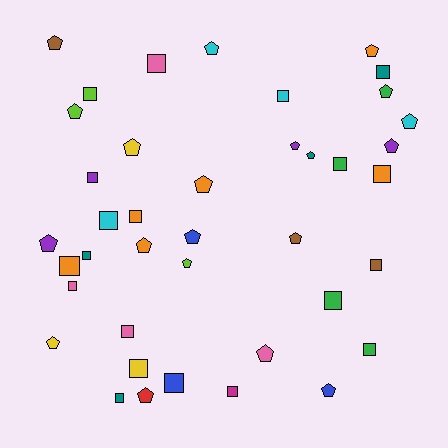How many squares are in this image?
There are 20 squares.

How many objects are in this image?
There are 40 objects.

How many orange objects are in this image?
There are 6 orange objects.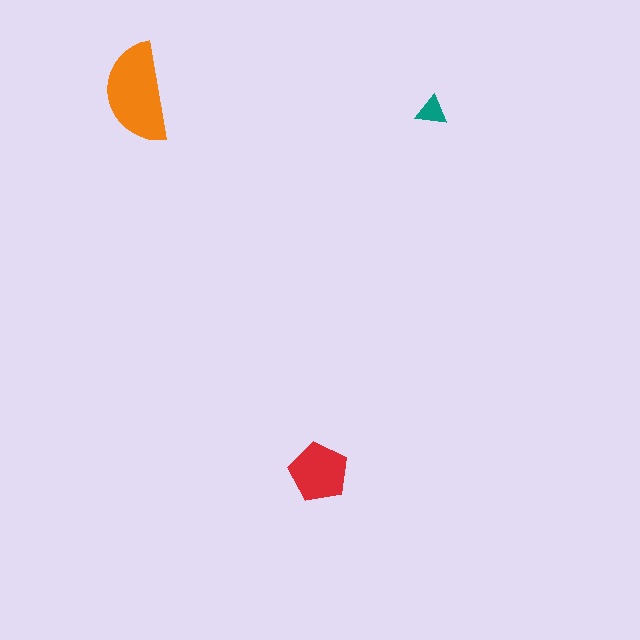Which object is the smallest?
The teal triangle.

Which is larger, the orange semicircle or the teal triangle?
The orange semicircle.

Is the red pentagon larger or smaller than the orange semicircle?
Smaller.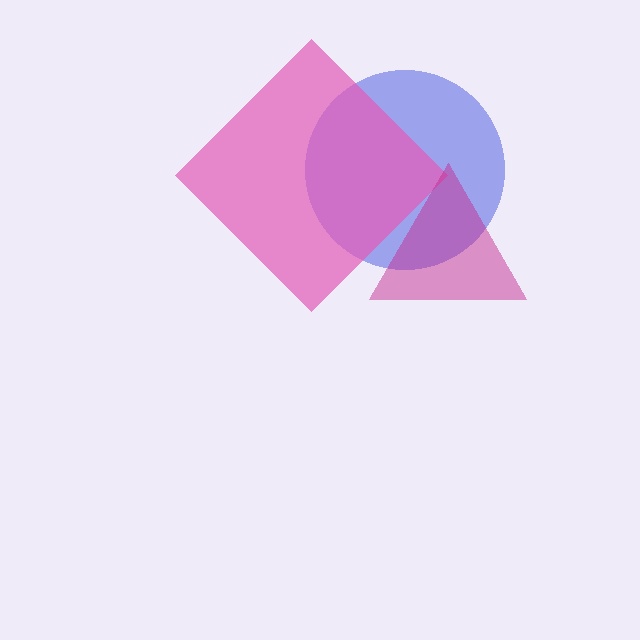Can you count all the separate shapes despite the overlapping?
Yes, there are 3 separate shapes.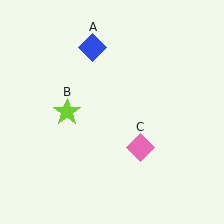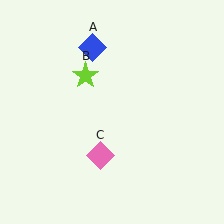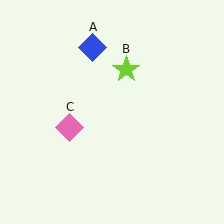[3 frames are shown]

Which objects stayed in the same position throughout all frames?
Blue diamond (object A) remained stationary.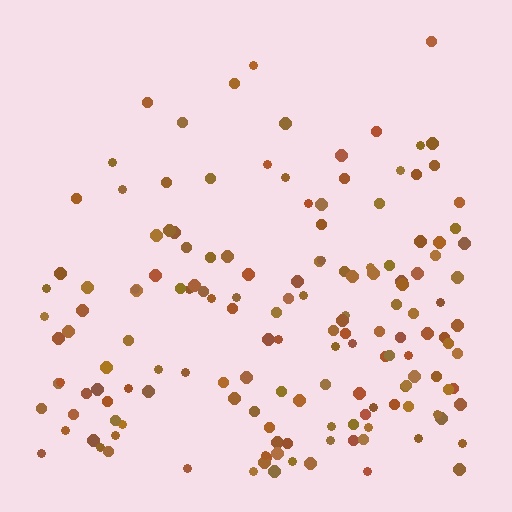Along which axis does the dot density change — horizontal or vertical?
Vertical.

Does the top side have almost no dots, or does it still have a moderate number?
Still a moderate number, just noticeably fewer than the bottom.